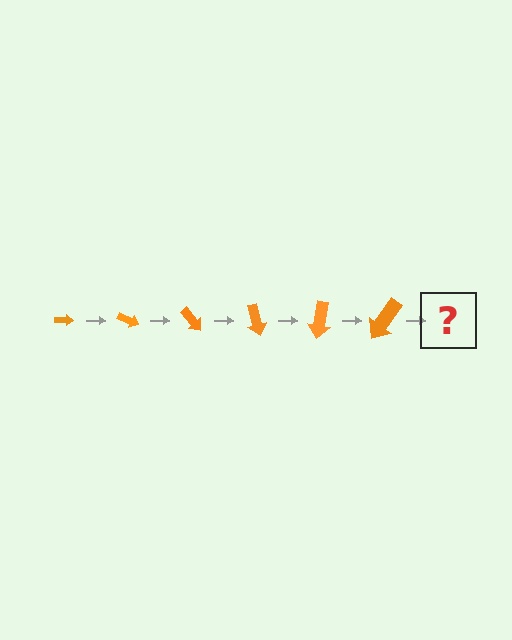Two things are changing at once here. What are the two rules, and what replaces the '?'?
The two rules are that the arrow grows larger each step and it rotates 25 degrees each step. The '?' should be an arrow, larger than the previous one and rotated 150 degrees from the start.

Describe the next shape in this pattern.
It should be an arrow, larger than the previous one and rotated 150 degrees from the start.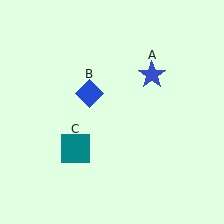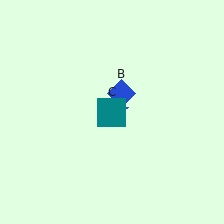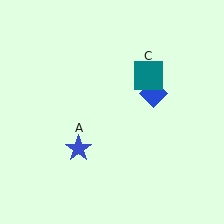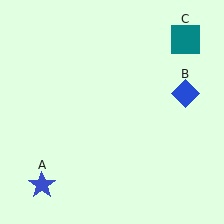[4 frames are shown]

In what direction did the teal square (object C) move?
The teal square (object C) moved up and to the right.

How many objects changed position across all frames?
3 objects changed position: blue star (object A), blue diamond (object B), teal square (object C).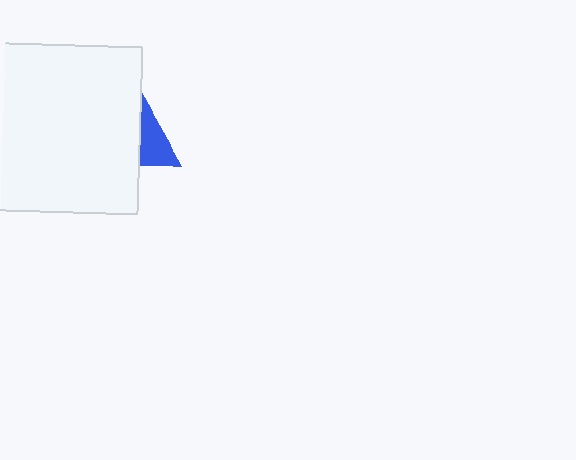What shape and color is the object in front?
The object in front is a white square.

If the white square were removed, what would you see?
You would see the complete blue triangle.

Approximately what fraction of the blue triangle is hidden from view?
Roughly 70% of the blue triangle is hidden behind the white square.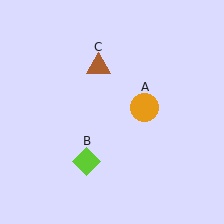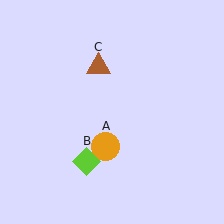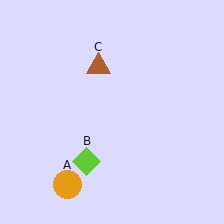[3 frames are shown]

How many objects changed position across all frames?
1 object changed position: orange circle (object A).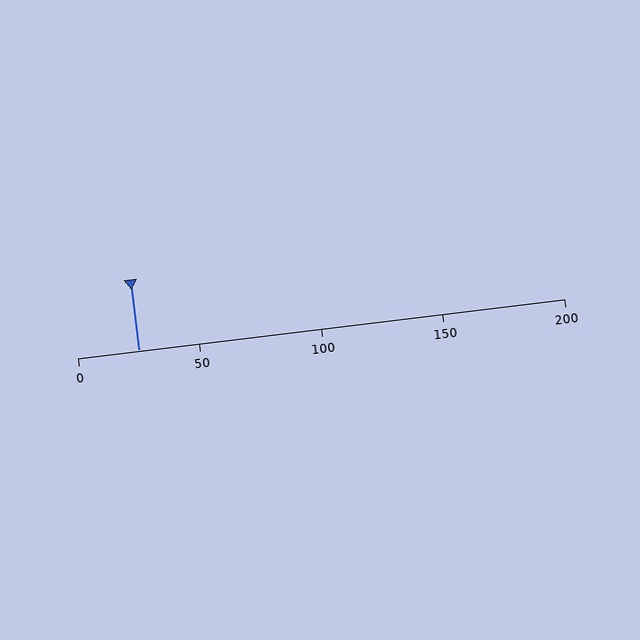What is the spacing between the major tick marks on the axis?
The major ticks are spaced 50 apart.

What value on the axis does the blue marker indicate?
The marker indicates approximately 25.